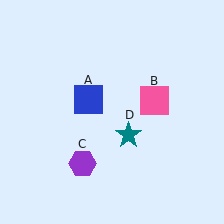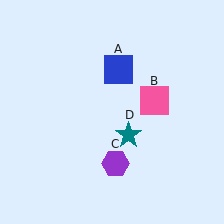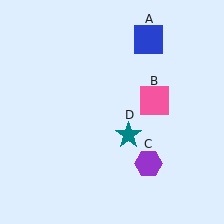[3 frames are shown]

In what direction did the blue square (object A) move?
The blue square (object A) moved up and to the right.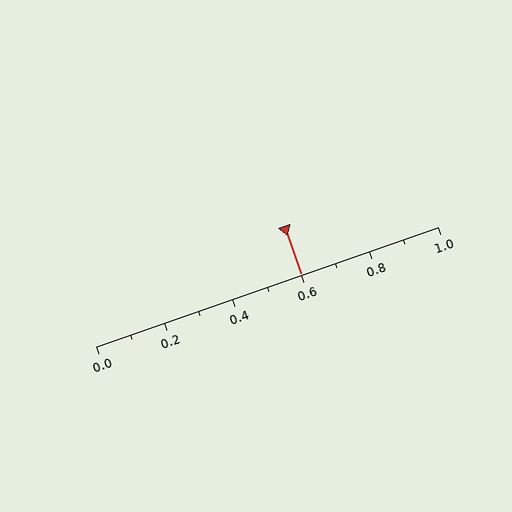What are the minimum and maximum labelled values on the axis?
The axis runs from 0.0 to 1.0.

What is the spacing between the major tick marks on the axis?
The major ticks are spaced 0.2 apart.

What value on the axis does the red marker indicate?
The marker indicates approximately 0.6.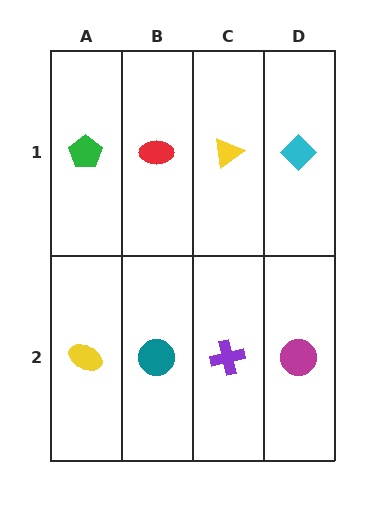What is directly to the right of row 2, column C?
A magenta circle.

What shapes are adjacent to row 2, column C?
A yellow triangle (row 1, column C), a teal circle (row 2, column B), a magenta circle (row 2, column D).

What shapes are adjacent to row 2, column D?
A cyan diamond (row 1, column D), a purple cross (row 2, column C).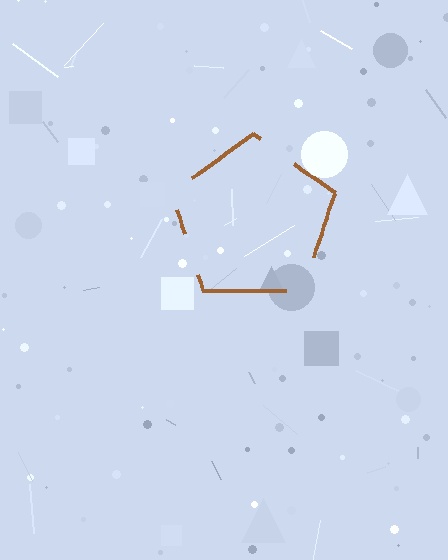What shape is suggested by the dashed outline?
The dashed outline suggests a pentagon.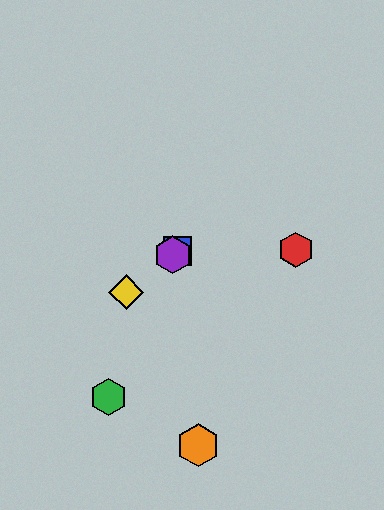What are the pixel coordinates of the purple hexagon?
The purple hexagon is at (173, 255).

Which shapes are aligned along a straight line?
The blue square, the yellow diamond, the purple hexagon are aligned along a straight line.